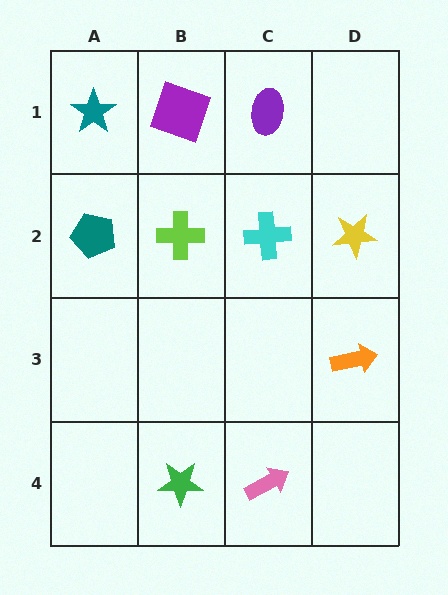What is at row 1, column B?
A purple square.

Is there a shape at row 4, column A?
No, that cell is empty.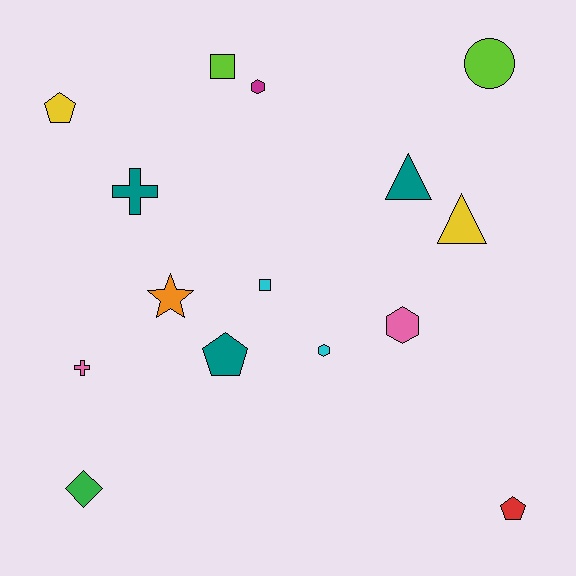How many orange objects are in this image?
There is 1 orange object.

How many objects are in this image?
There are 15 objects.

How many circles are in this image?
There is 1 circle.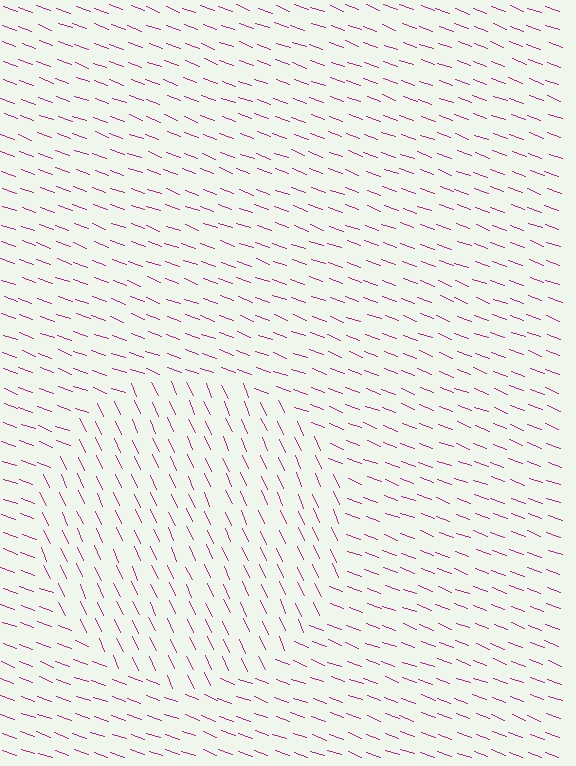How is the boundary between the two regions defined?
The boundary is defined purely by a change in line orientation (approximately 45 degrees difference). All lines are the same color and thickness.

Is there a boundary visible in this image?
Yes, there is a texture boundary formed by a change in line orientation.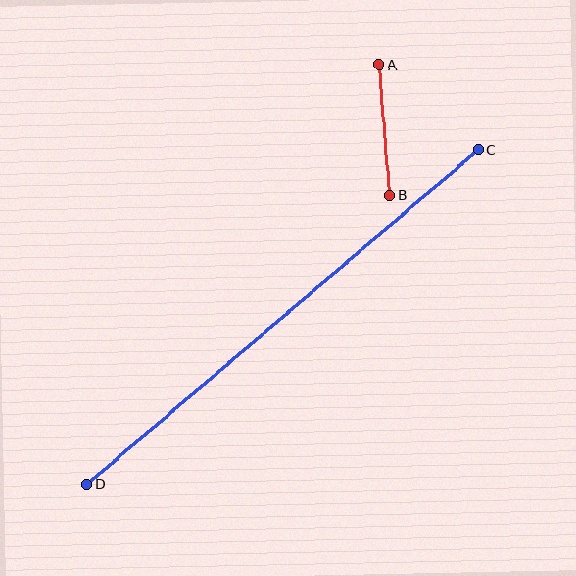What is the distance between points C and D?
The distance is approximately 515 pixels.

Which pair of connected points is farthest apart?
Points C and D are farthest apart.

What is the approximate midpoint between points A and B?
The midpoint is at approximately (385, 130) pixels.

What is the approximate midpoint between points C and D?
The midpoint is at approximately (283, 317) pixels.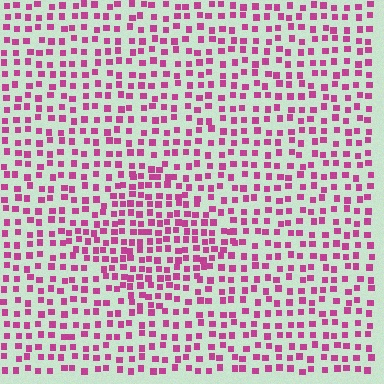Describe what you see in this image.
The image contains small magenta elements arranged at two different densities. A diamond-shaped region is visible where the elements are more densely packed than the surrounding area.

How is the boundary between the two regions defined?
The boundary is defined by a change in element density (approximately 1.6x ratio). All elements are the same color, size, and shape.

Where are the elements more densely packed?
The elements are more densely packed inside the diamond boundary.